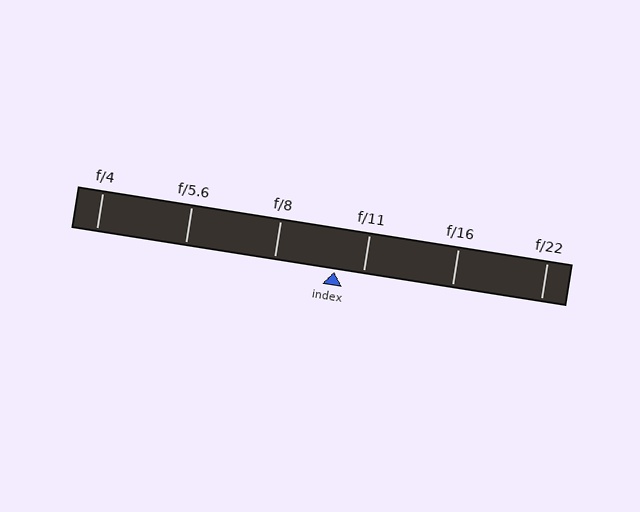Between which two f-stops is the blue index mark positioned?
The index mark is between f/8 and f/11.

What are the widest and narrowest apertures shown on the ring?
The widest aperture shown is f/4 and the narrowest is f/22.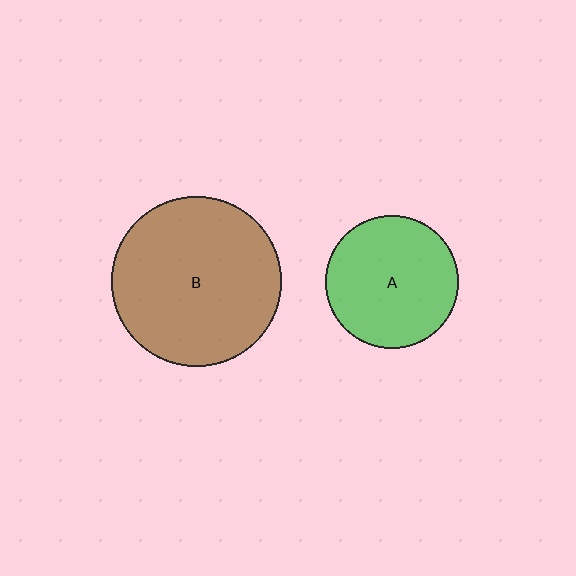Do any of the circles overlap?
No, none of the circles overlap.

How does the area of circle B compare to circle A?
Approximately 1.6 times.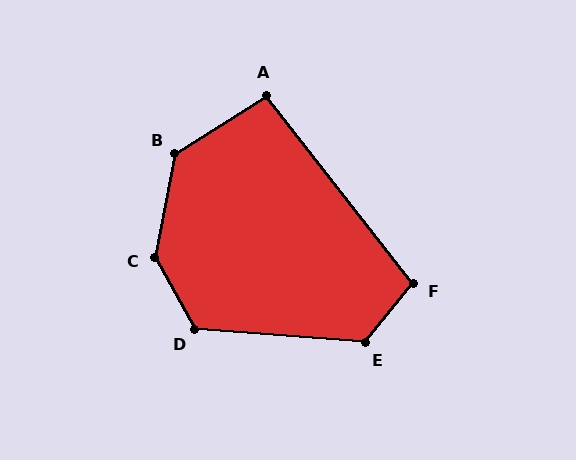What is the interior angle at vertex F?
Approximately 103 degrees (obtuse).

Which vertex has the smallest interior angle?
A, at approximately 96 degrees.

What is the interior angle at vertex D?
Approximately 124 degrees (obtuse).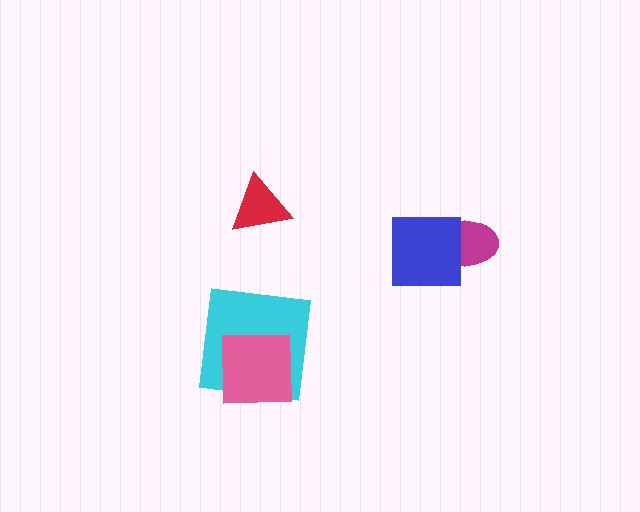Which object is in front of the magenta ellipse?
The blue square is in front of the magenta ellipse.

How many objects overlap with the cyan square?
1 object overlaps with the cyan square.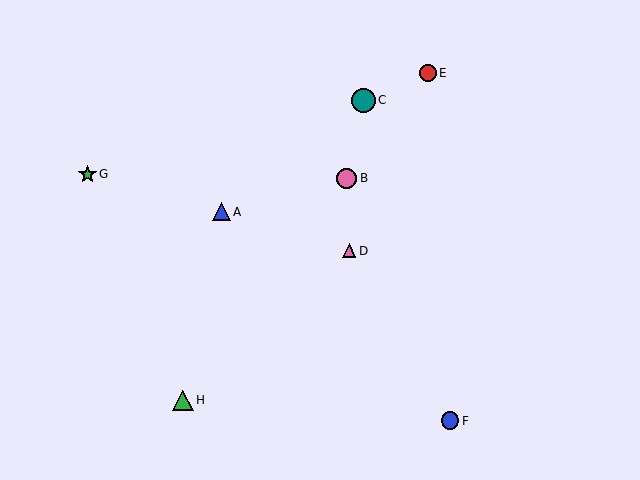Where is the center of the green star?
The center of the green star is at (87, 174).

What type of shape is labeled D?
Shape D is a pink triangle.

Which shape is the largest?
The teal circle (labeled C) is the largest.